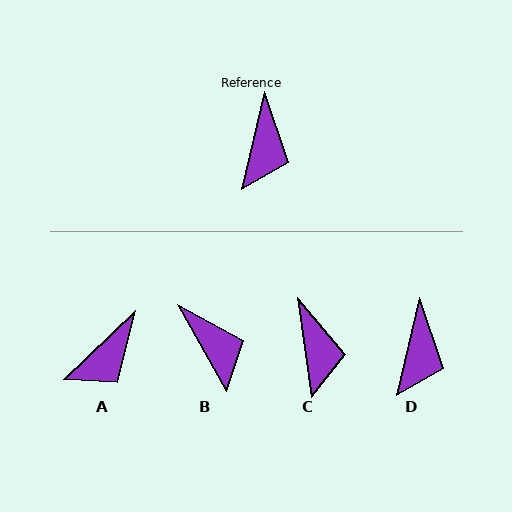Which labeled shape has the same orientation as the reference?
D.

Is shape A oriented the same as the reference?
No, it is off by about 33 degrees.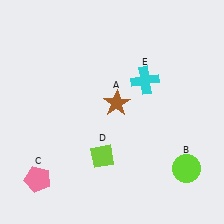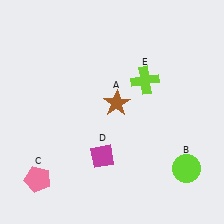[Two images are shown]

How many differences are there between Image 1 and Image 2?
There are 2 differences between the two images.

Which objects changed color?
D changed from lime to magenta. E changed from cyan to lime.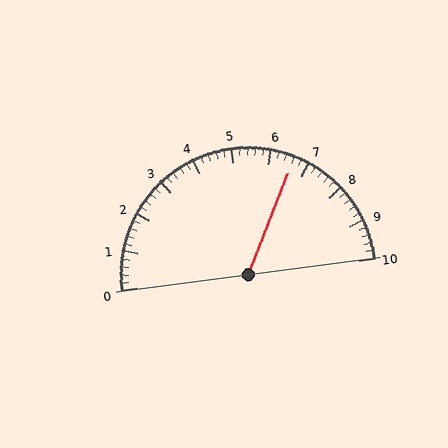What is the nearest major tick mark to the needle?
The nearest major tick mark is 7.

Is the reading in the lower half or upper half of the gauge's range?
The reading is in the upper half of the range (0 to 10).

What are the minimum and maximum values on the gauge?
The gauge ranges from 0 to 10.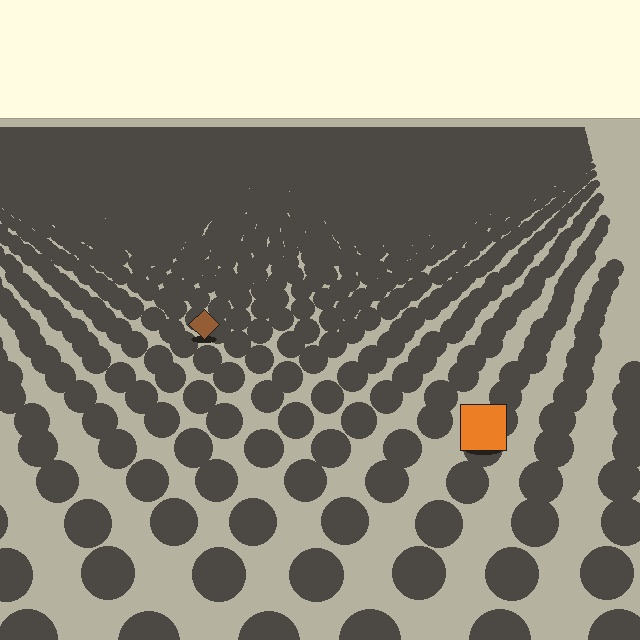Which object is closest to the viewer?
The orange square is closest. The texture marks near it are larger and more spread out.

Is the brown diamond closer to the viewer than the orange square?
No. The orange square is closer — you can tell from the texture gradient: the ground texture is coarser near it.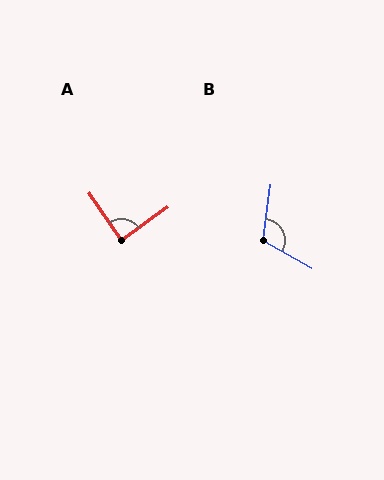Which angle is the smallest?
A, at approximately 89 degrees.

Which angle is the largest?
B, at approximately 111 degrees.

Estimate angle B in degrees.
Approximately 111 degrees.